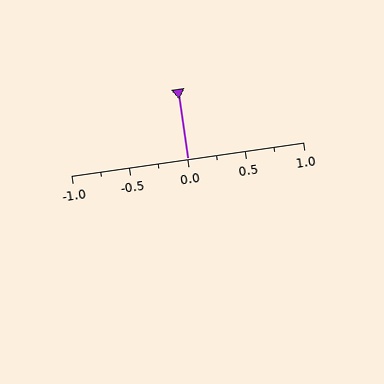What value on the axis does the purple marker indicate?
The marker indicates approximately 0.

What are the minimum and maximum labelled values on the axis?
The axis runs from -1.0 to 1.0.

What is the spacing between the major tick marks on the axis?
The major ticks are spaced 0.5 apart.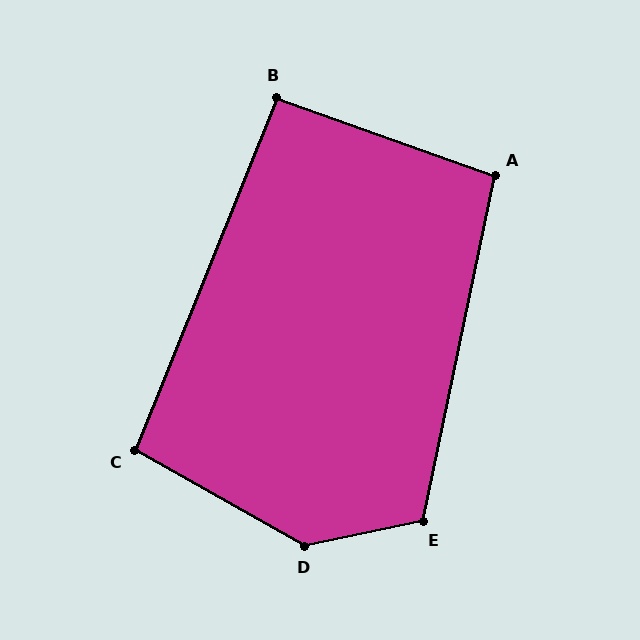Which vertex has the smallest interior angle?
B, at approximately 92 degrees.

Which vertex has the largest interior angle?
D, at approximately 139 degrees.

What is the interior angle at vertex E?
Approximately 113 degrees (obtuse).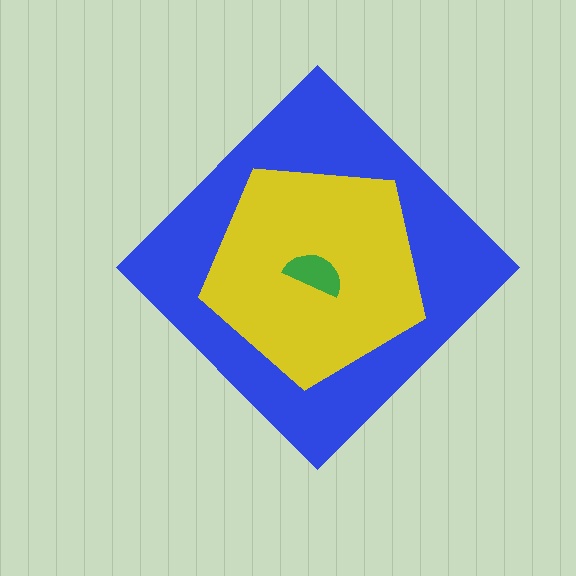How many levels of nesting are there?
3.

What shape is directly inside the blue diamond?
The yellow pentagon.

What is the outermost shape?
The blue diamond.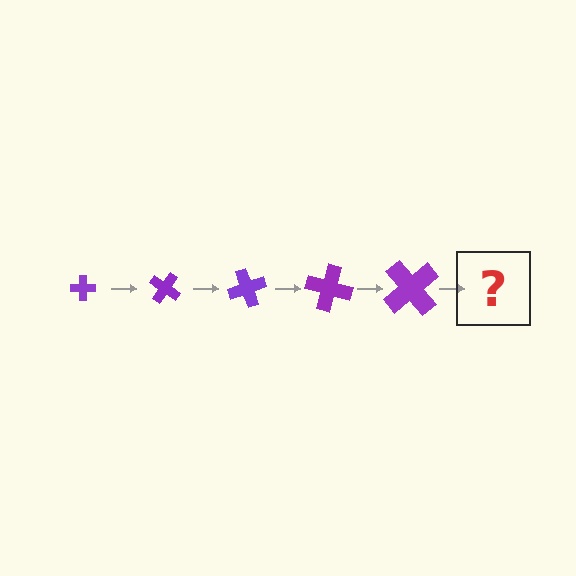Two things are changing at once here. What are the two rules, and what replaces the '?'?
The two rules are that the cross grows larger each step and it rotates 35 degrees each step. The '?' should be a cross, larger than the previous one and rotated 175 degrees from the start.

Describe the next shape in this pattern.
It should be a cross, larger than the previous one and rotated 175 degrees from the start.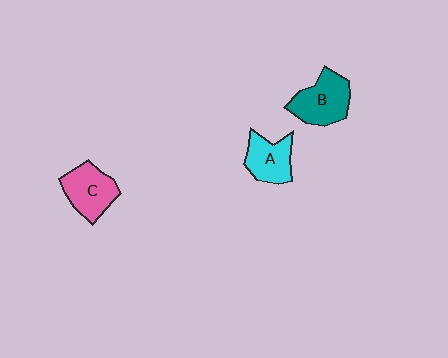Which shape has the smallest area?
Shape A (cyan).